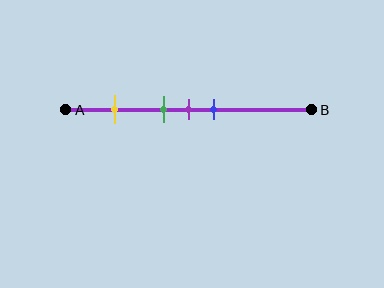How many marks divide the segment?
There are 4 marks dividing the segment.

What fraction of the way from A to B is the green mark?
The green mark is approximately 40% (0.4) of the way from A to B.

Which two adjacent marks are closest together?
The green and purple marks are the closest adjacent pair.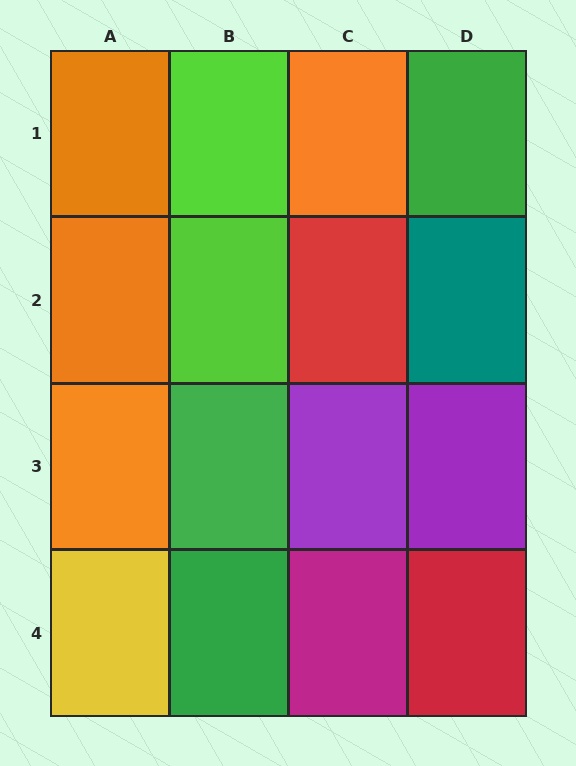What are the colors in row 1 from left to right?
Orange, lime, orange, green.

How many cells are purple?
2 cells are purple.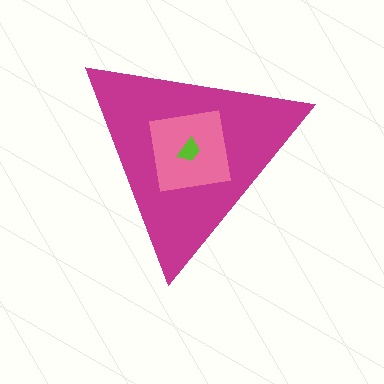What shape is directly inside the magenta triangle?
The pink square.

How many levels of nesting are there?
3.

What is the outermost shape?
The magenta triangle.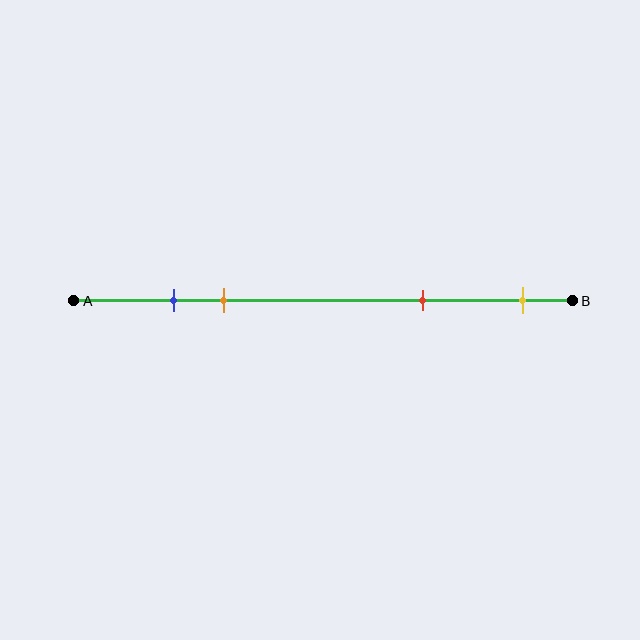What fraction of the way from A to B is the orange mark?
The orange mark is approximately 30% (0.3) of the way from A to B.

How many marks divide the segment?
There are 4 marks dividing the segment.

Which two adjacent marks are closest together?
The blue and orange marks are the closest adjacent pair.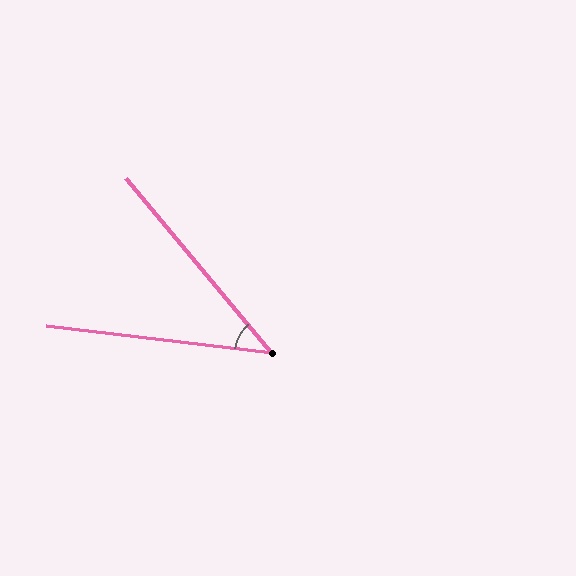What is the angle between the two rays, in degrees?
Approximately 43 degrees.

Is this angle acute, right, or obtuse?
It is acute.